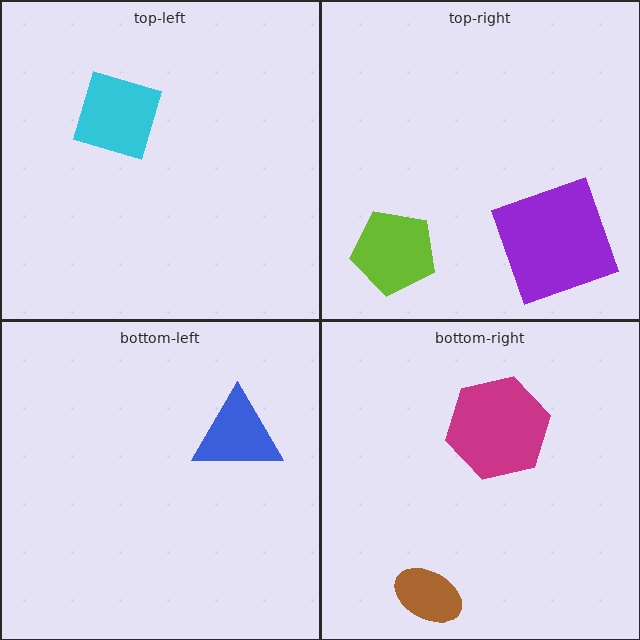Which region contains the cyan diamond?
The top-left region.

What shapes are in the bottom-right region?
The magenta hexagon, the brown ellipse.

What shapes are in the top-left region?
The cyan diamond.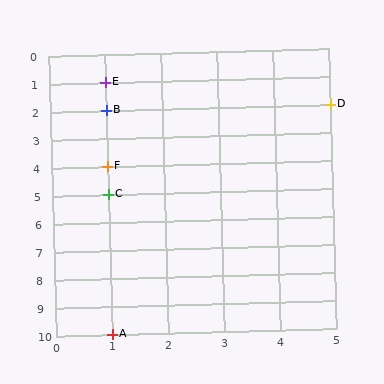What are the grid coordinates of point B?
Point B is at grid coordinates (1, 2).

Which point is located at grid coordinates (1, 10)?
Point A is at (1, 10).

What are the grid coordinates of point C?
Point C is at grid coordinates (1, 5).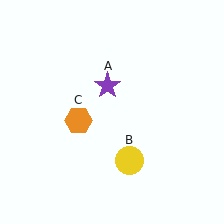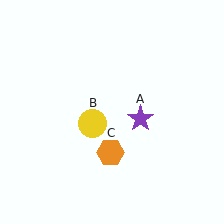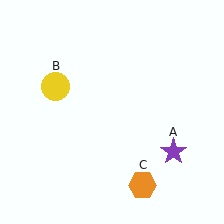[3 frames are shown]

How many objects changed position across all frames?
3 objects changed position: purple star (object A), yellow circle (object B), orange hexagon (object C).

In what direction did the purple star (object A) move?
The purple star (object A) moved down and to the right.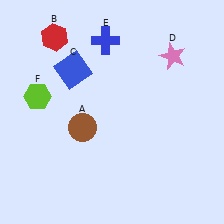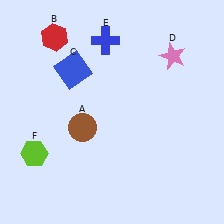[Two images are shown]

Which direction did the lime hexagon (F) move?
The lime hexagon (F) moved down.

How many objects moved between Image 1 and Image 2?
1 object moved between the two images.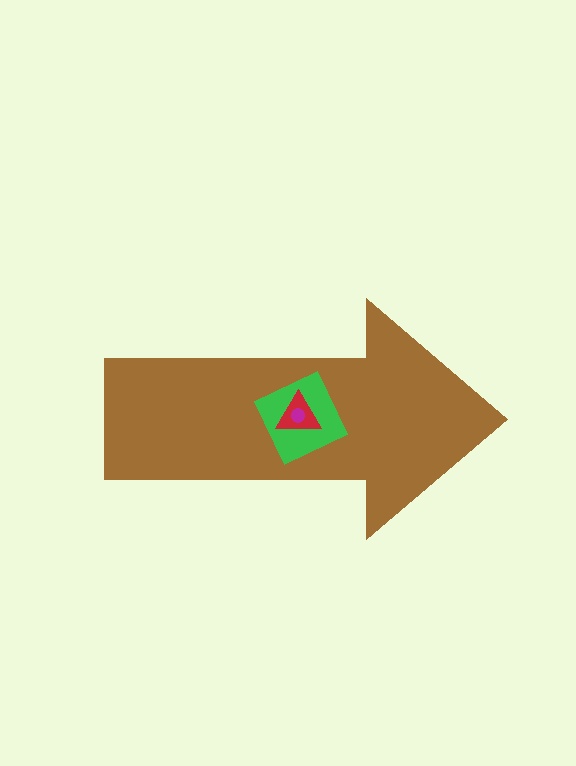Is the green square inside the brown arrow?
Yes.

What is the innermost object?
The magenta circle.